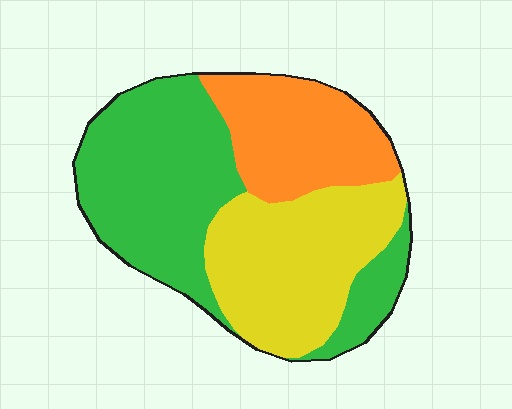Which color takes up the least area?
Orange, at roughly 25%.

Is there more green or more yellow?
Green.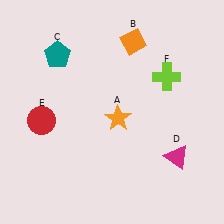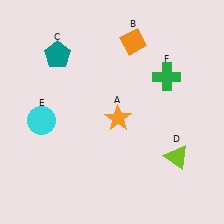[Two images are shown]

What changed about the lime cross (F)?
In Image 1, F is lime. In Image 2, it changed to green.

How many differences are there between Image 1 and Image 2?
There are 3 differences between the two images.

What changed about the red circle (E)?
In Image 1, E is red. In Image 2, it changed to cyan.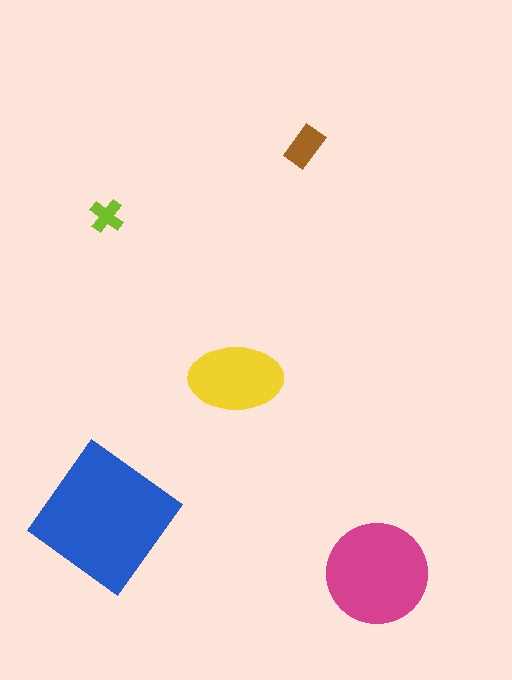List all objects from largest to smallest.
The blue diamond, the magenta circle, the yellow ellipse, the brown rectangle, the lime cross.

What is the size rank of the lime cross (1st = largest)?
5th.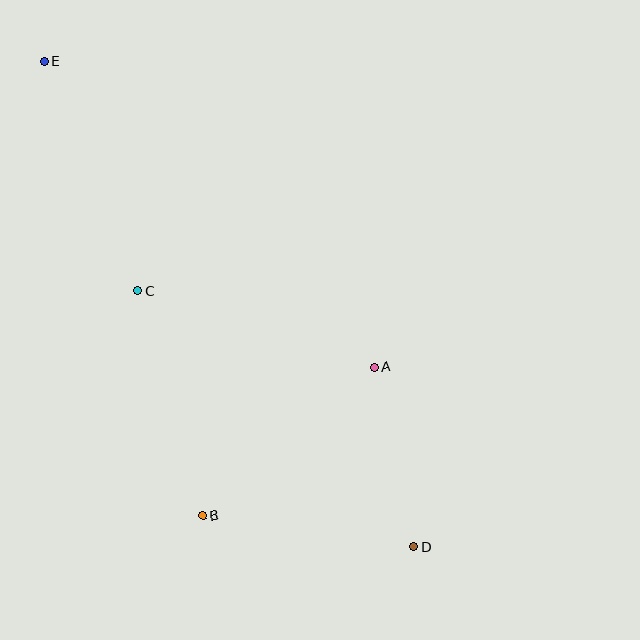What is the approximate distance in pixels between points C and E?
The distance between C and E is approximately 248 pixels.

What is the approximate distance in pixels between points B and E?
The distance between B and E is approximately 481 pixels.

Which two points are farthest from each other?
Points D and E are farthest from each other.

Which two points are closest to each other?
Points A and D are closest to each other.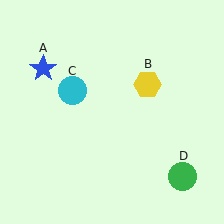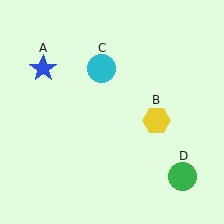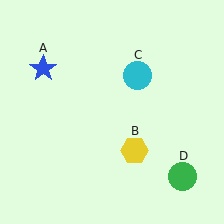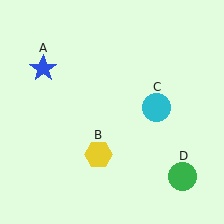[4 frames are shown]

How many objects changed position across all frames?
2 objects changed position: yellow hexagon (object B), cyan circle (object C).